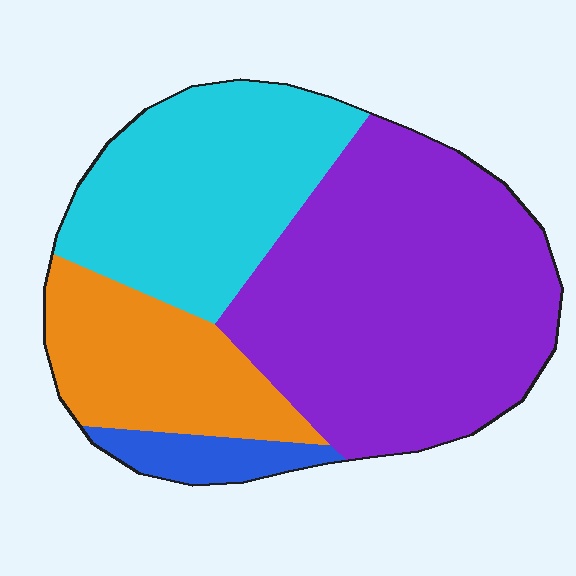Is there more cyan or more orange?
Cyan.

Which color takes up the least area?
Blue, at roughly 5%.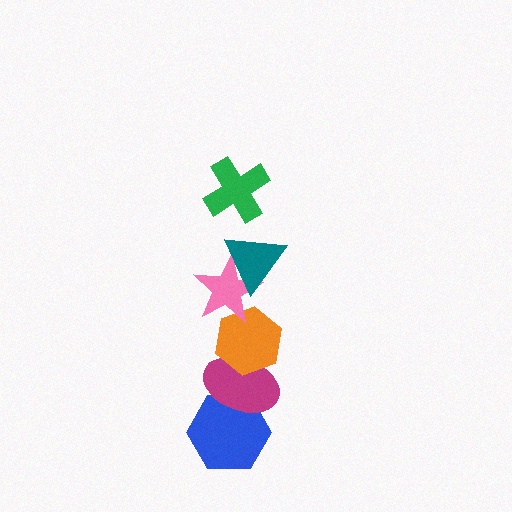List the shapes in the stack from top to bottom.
From top to bottom: the green cross, the teal triangle, the pink star, the orange hexagon, the magenta ellipse, the blue hexagon.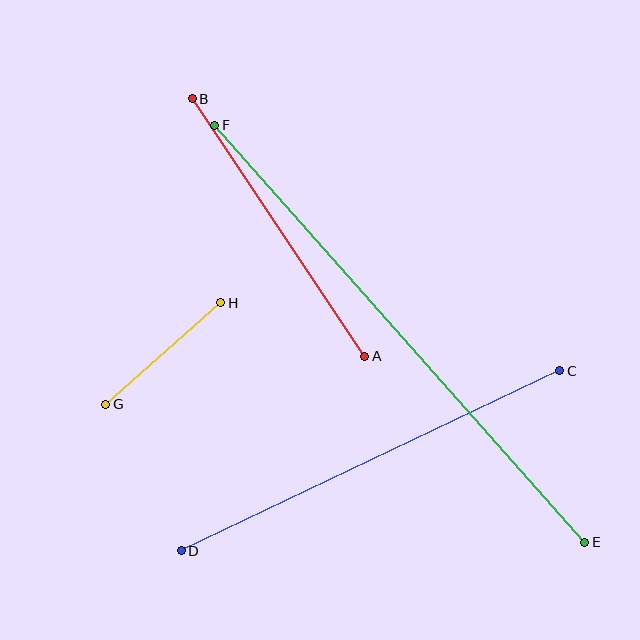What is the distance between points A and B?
The distance is approximately 310 pixels.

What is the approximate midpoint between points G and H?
The midpoint is at approximately (163, 354) pixels.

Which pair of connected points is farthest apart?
Points E and F are farthest apart.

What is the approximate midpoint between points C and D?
The midpoint is at approximately (371, 461) pixels.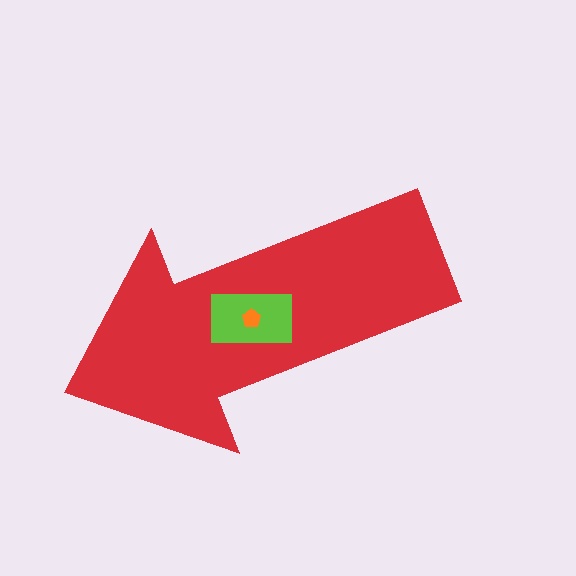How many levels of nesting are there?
3.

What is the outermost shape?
The red arrow.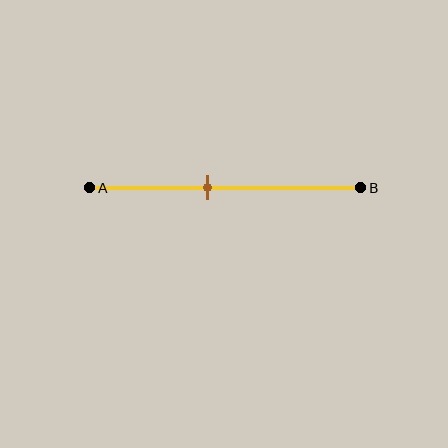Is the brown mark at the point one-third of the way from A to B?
No, the mark is at about 45% from A, not at the 33% one-third point.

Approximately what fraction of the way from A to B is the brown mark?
The brown mark is approximately 45% of the way from A to B.